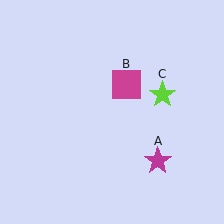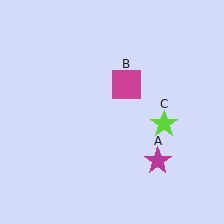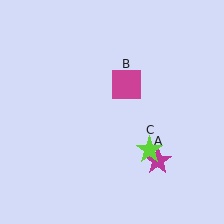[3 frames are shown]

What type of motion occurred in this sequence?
The lime star (object C) rotated clockwise around the center of the scene.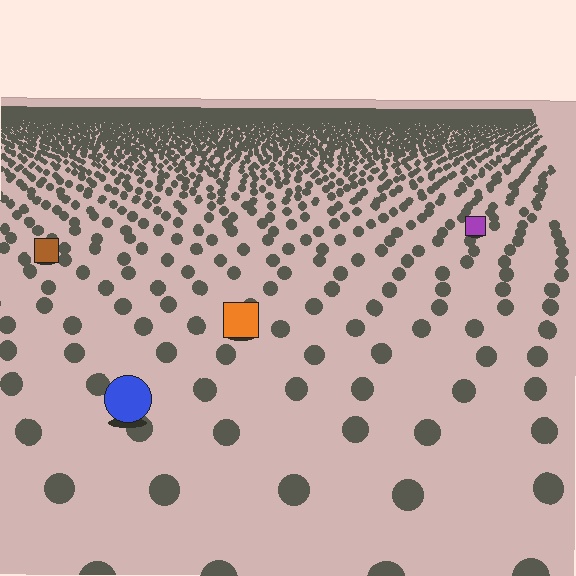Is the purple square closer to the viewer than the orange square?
No. The orange square is closer — you can tell from the texture gradient: the ground texture is coarser near it.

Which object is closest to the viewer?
The blue circle is closest. The texture marks near it are larger and more spread out.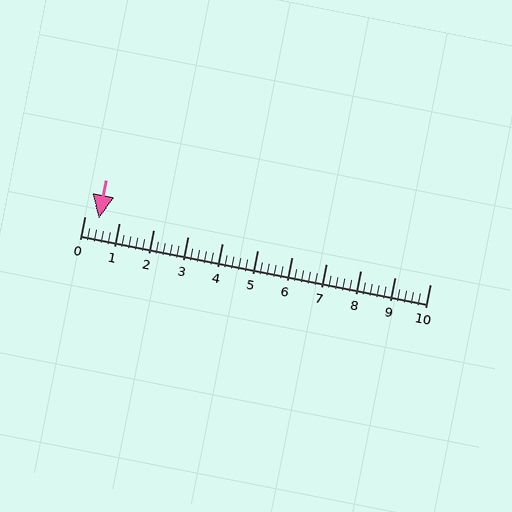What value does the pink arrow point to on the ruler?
The pink arrow points to approximately 0.4.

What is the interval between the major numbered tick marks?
The major tick marks are spaced 1 units apart.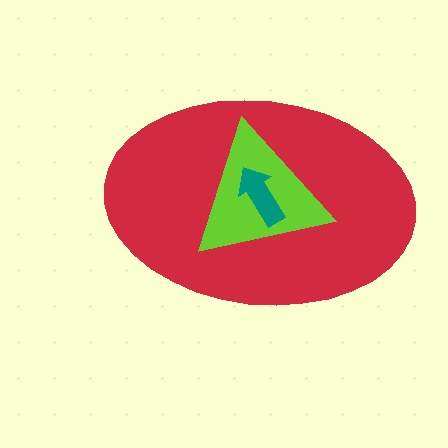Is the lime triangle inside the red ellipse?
Yes.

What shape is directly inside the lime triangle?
The teal arrow.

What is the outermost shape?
The red ellipse.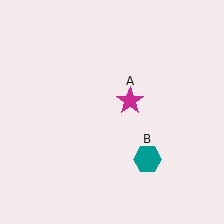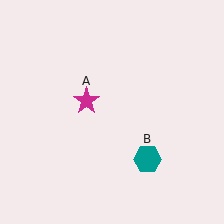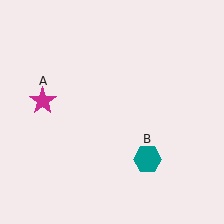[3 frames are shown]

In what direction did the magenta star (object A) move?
The magenta star (object A) moved left.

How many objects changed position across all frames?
1 object changed position: magenta star (object A).